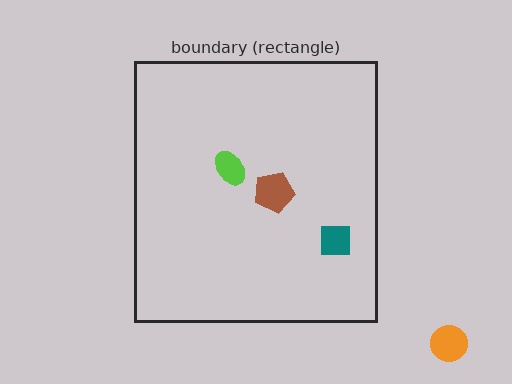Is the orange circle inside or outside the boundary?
Outside.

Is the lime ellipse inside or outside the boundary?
Inside.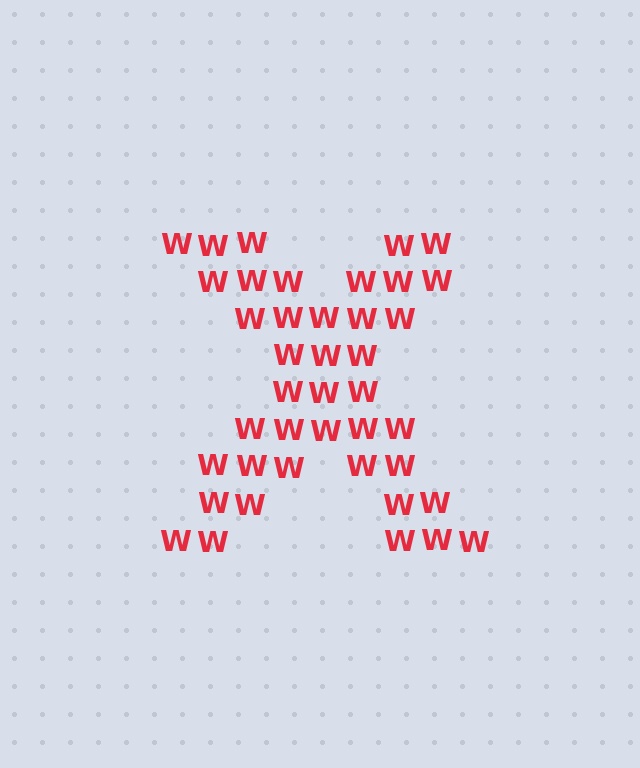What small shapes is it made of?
It is made of small letter W's.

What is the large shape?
The large shape is the letter X.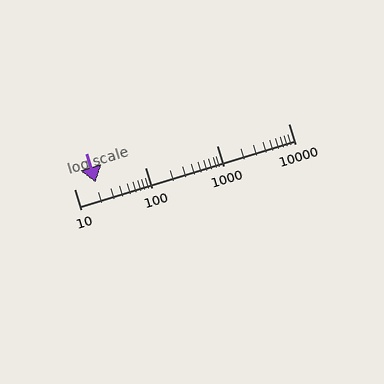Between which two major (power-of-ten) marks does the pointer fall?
The pointer is between 10 and 100.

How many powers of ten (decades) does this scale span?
The scale spans 3 decades, from 10 to 10000.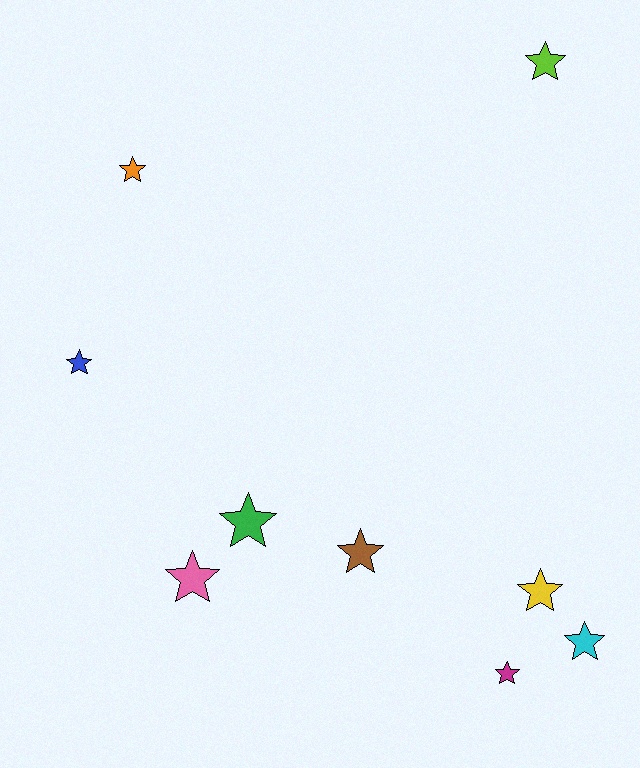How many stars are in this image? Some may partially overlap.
There are 9 stars.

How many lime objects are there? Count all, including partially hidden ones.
There is 1 lime object.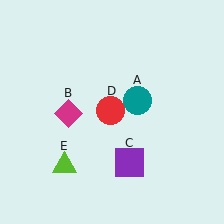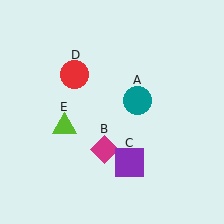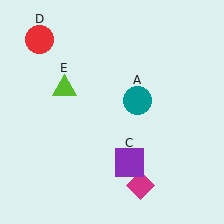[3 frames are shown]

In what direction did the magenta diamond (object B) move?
The magenta diamond (object B) moved down and to the right.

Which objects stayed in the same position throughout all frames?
Teal circle (object A) and purple square (object C) remained stationary.